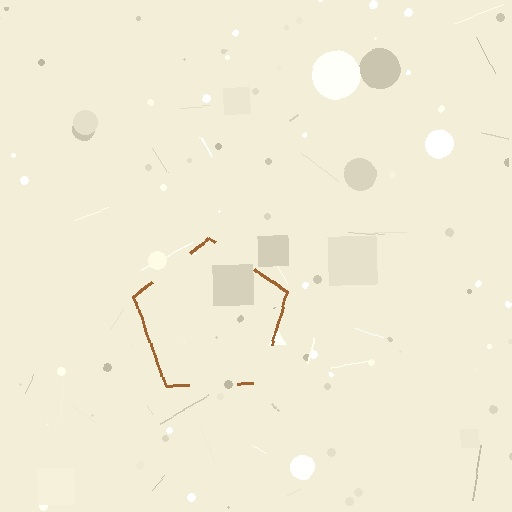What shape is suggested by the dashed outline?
The dashed outline suggests a pentagon.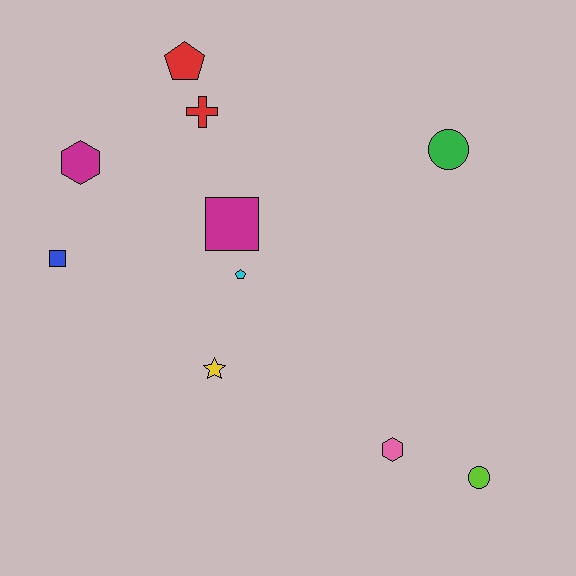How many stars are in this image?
There is 1 star.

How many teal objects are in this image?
There are no teal objects.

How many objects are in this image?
There are 10 objects.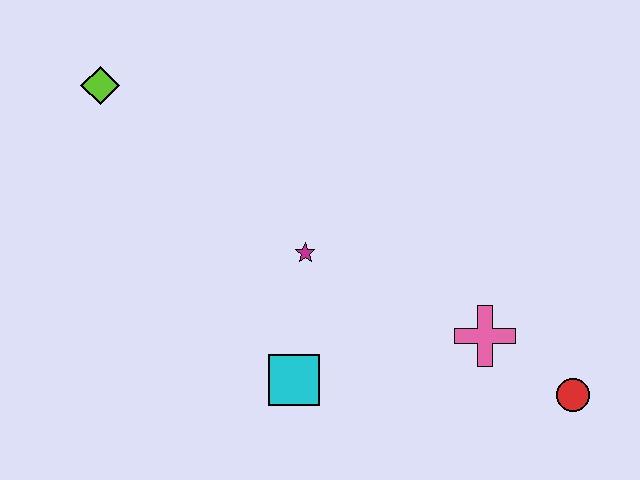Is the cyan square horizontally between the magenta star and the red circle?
No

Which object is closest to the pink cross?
The red circle is closest to the pink cross.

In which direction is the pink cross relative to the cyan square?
The pink cross is to the right of the cyan square.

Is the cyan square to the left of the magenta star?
Yes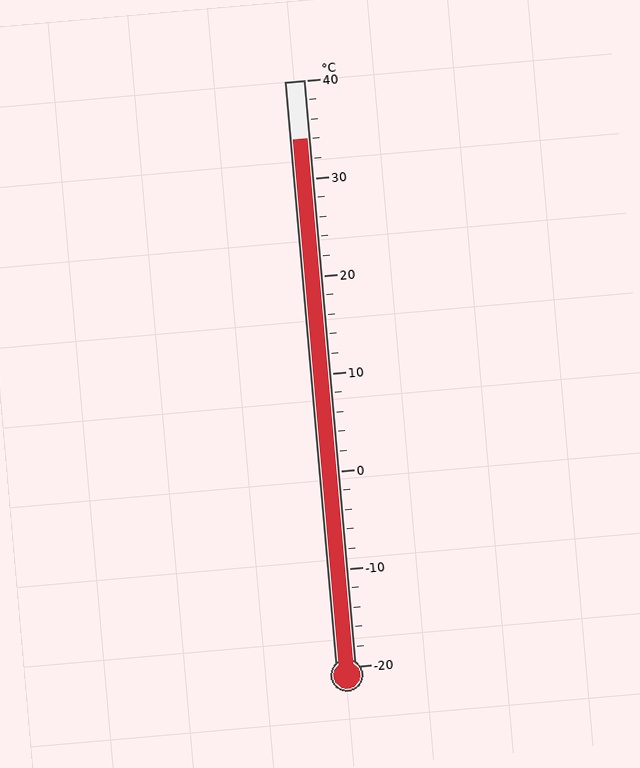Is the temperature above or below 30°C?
The temperature is above 30°C.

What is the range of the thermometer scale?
The thermometer scale ranges from -20°C to 40°C.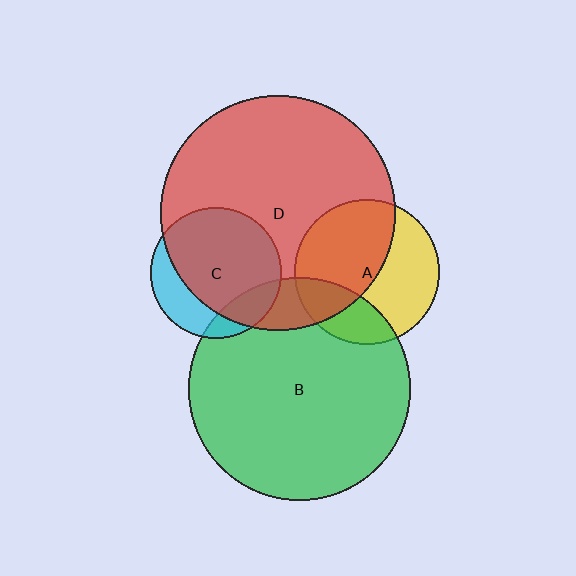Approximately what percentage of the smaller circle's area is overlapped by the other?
Approximately 15%.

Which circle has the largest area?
Circle D (red).